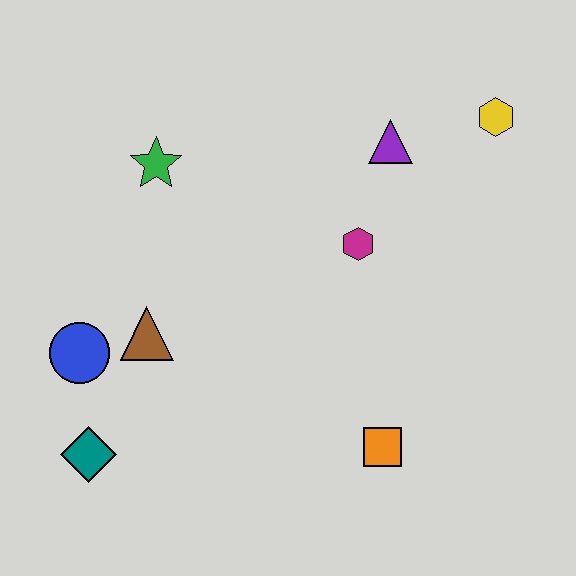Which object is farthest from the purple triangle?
The teal diamond is farthest from the purple triangle.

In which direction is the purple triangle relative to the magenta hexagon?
The purple triangle is above the magenta hexagon.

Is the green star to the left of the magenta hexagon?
Yes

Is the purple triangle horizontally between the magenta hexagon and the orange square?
No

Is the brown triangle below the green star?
Yes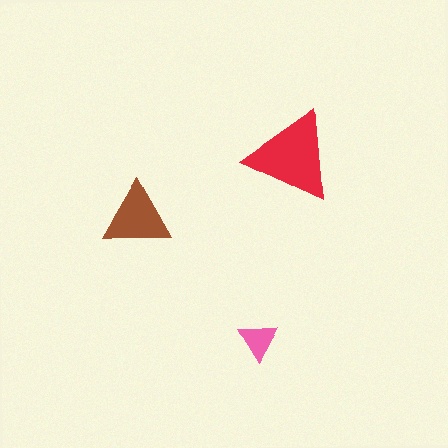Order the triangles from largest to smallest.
the red one, the brown one, the pink one.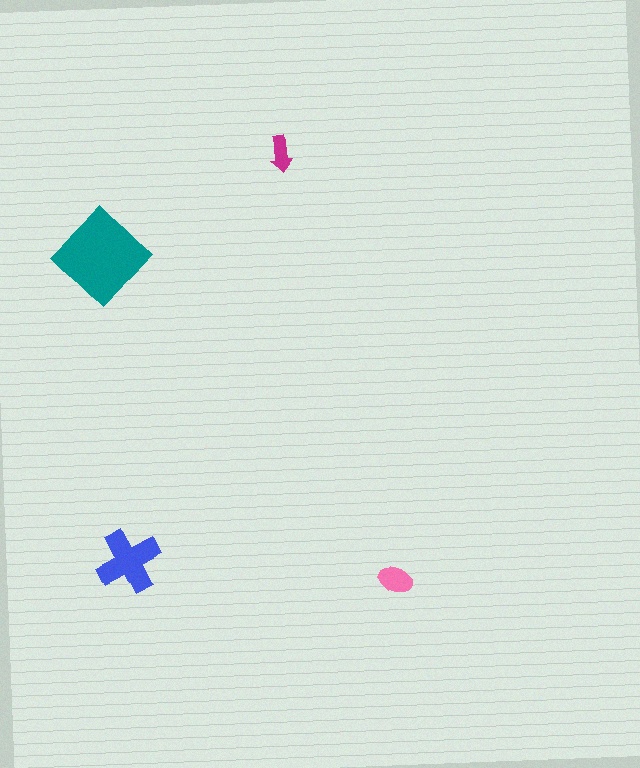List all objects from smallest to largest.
The magenta arrow, the pink ellipse, the blue cross, the teal diamond.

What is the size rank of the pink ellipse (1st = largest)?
3rd.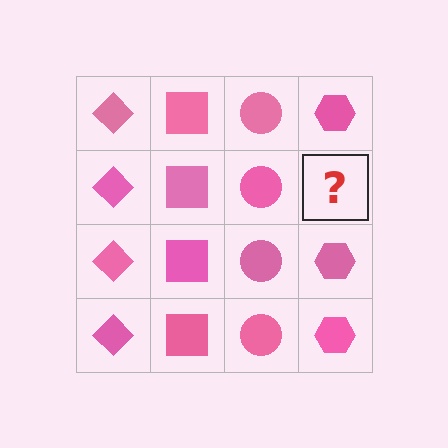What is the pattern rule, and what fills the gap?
The rule is that each column has a consistent shape. The gap should be filled with a pink hexagon.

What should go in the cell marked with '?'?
The missing cell should contain a pink hexagon.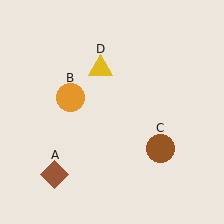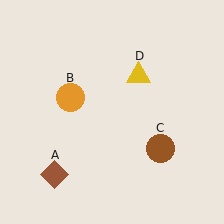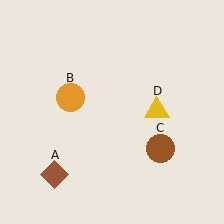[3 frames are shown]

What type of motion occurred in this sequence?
The yellow triangle (object D) rotated clockwise around the center of the scene.